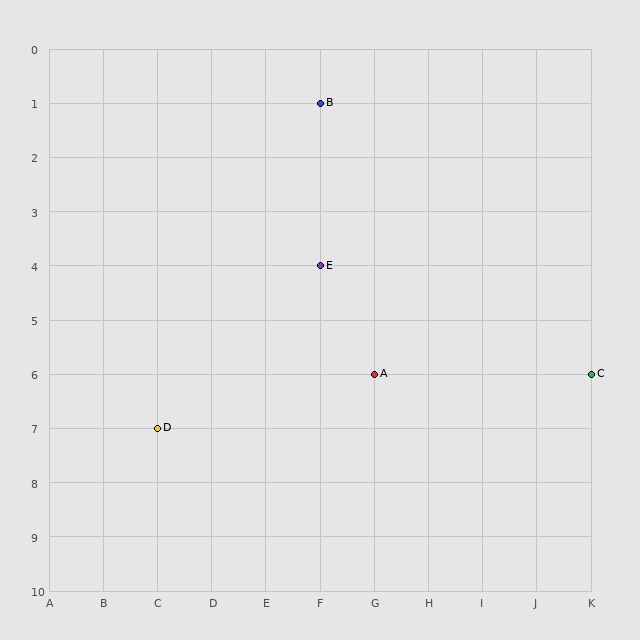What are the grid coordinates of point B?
Point B is at grid coordinates (F, 1).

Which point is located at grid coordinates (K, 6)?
Point C is at (K, 6).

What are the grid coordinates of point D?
Point D is at grid coordinates (C, 7).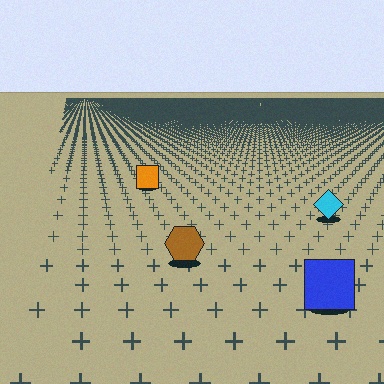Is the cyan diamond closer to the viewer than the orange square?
Yes. The cyan diamond is closer — you can tell from the texture gradient: the ground texture is coarser near it.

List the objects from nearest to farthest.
From nearest to farthest: the blue square, the brown hexagon, the cyan diamond, the orange square.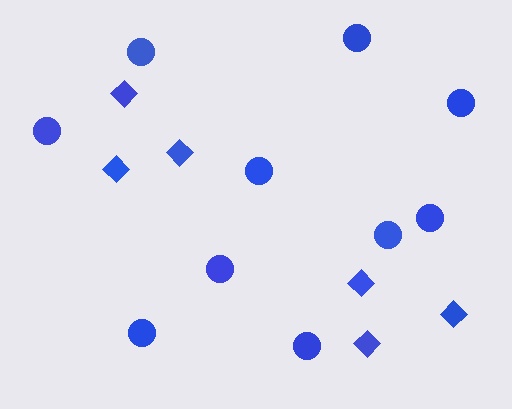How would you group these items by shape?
There are 2 groups: one group of diamonds (6) and one group of circles (10).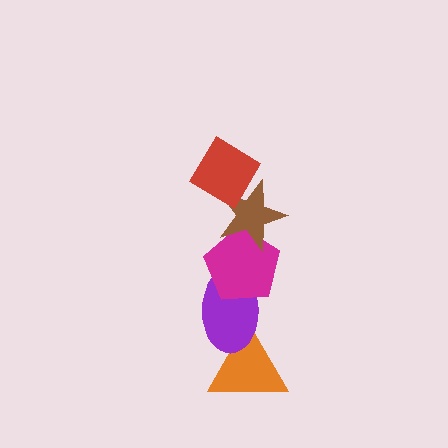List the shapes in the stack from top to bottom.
From top to bottom: the red diamond, the brown star, the magenta pentagon, the purple ellipse, the orange triangle.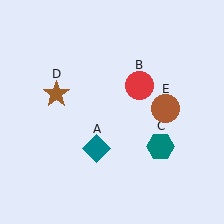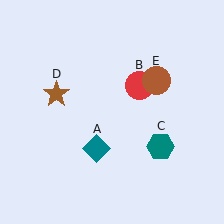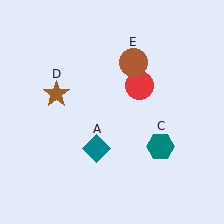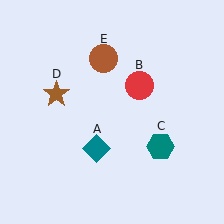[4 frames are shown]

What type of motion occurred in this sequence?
The brown circle (object E) rotated counterclockwise around the center of the scene.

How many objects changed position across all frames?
1 object changed position: brown circle (object E).